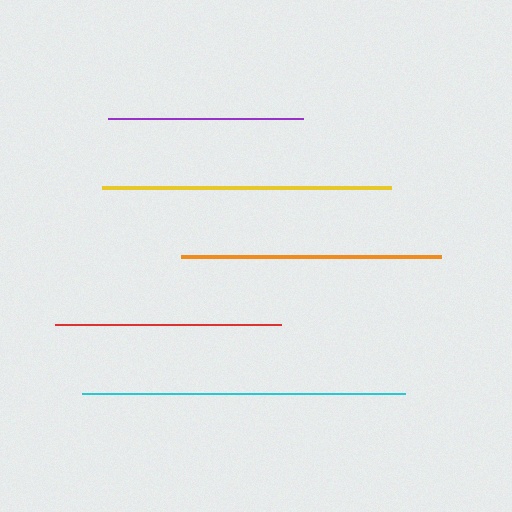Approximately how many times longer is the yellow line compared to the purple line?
The yellow line is approximately 1.5 times the length of the purple line.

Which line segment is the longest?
The cyan line is the longest at approximately 323 pixels.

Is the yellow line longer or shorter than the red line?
The yellow line is longer than the red line.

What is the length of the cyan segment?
The cyan segment is approximately 323 pixels long.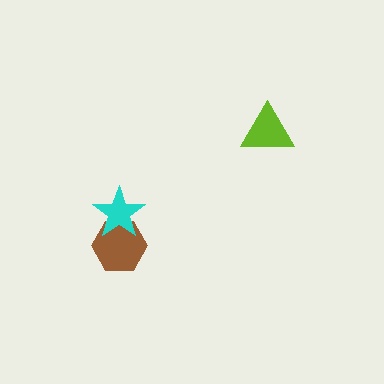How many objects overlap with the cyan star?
1 object overlaps with the cyan star.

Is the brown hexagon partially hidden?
Yes, it is partially covered by another shape.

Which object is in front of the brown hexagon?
The cyan star is in front of the brown hexagon.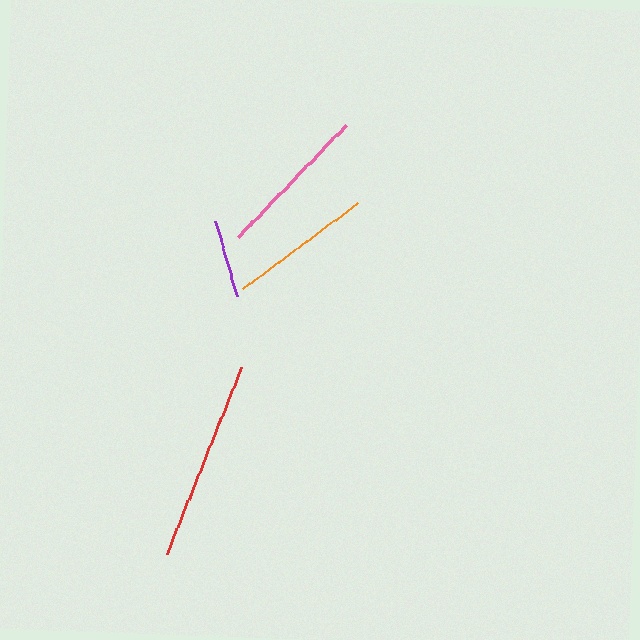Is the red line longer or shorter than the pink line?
The red line is longer than the pink line.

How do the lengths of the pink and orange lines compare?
The pink and orange lines are approximately the same length.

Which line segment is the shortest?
The purple line is the shortest at approximately 77 pixels.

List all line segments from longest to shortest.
From longest to shortest: red, pink, orange, purple.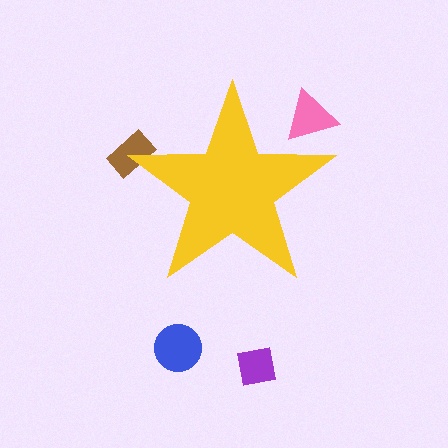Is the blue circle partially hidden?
No, the blue circle is fully visible.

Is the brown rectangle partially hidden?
Yes, the brown rectangle is partially hidden behind the yellow star.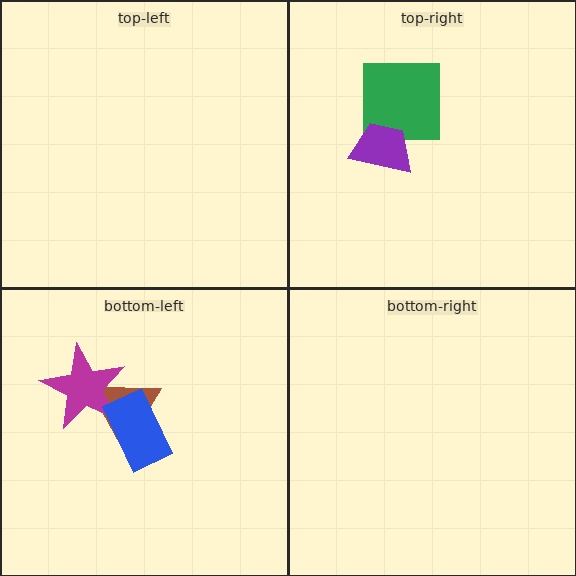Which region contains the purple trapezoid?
The top-right region.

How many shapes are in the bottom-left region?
3.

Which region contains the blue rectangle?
The bottom-left region.